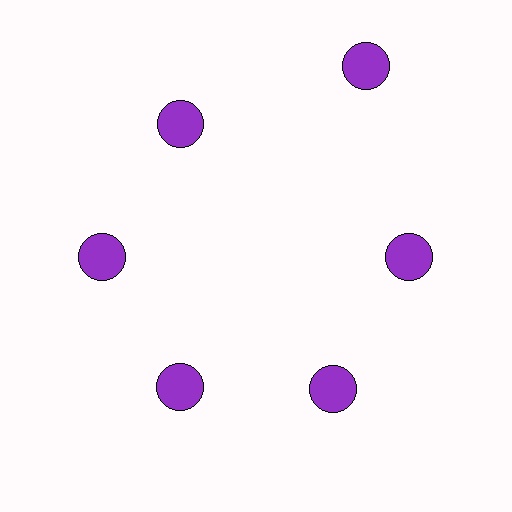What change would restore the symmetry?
The symmetry would be restored by moving it inward, back onto the ring so that all 6 circles sit at equal angles and equal distance from the center.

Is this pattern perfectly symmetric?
No. The 6 purple circles are arranged in a ring, but one element near the 1 o'clock position is pushed outward from the center, breaking the 6-fold rotational symmetry.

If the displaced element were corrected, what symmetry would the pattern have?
It would have 6-fold rotational symmetry — the pattern would map onto itself every 60 degrees.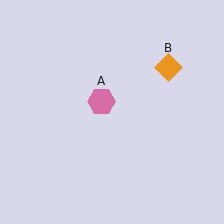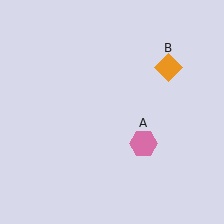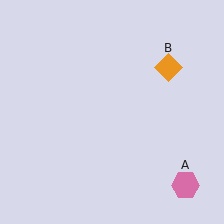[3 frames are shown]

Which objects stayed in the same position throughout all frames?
Orange diamond (object B) remained stationary.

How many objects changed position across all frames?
1 object changed position: pink hexagon (object A).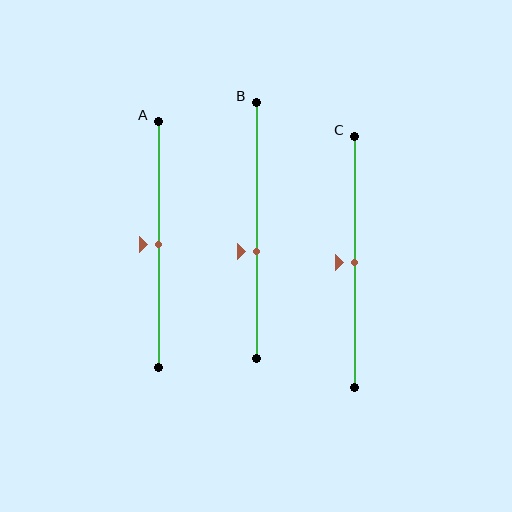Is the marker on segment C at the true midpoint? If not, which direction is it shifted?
Yes, the marker on segment C is at the true midpoint.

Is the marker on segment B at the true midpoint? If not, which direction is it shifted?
No, the marker on segment B is shifted downward by about 8% of the segment length.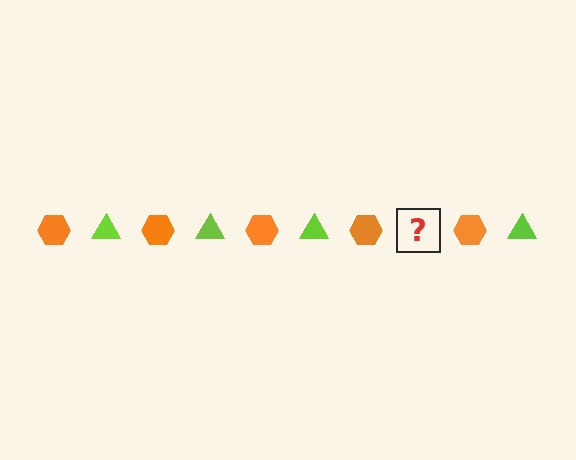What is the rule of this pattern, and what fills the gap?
The rule is that the pattern alternates between orange hexagon and lime triangle. The gap should be filled with a lime triangle.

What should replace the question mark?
The question mark should be replaced with a lime triangle.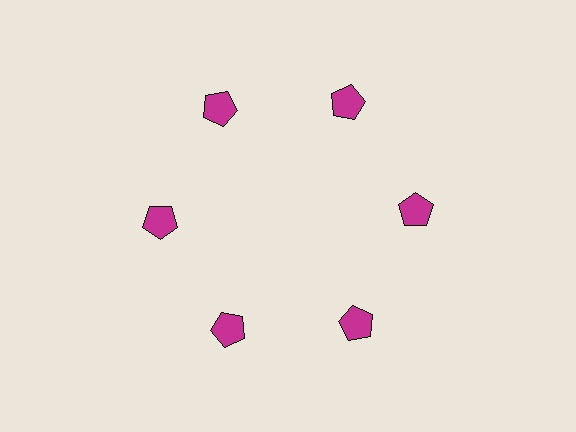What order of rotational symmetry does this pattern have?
This pattern has 6-fold rotational symmetry.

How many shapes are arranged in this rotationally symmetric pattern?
There are 6 shapes, arranged in 6 groups of 1.